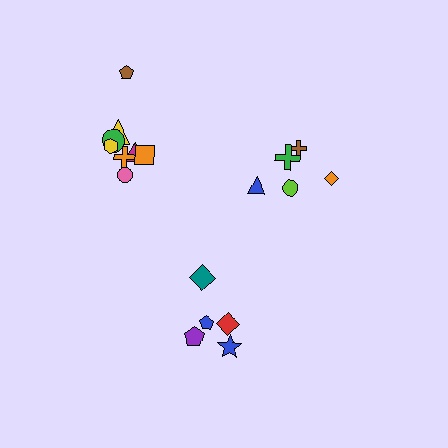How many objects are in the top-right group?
There are 5 objects.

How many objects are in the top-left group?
There are 8 objects.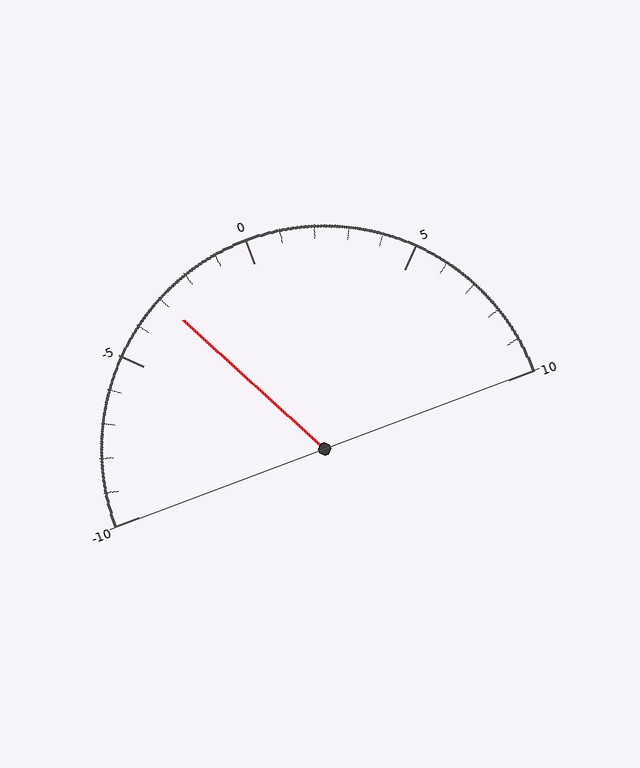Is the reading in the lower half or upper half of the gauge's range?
The reading is in the lower half of the range (-10 to 10).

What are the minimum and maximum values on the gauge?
The gauge ranges from -10 to 10.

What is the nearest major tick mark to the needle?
The nearest major tick mark is -5.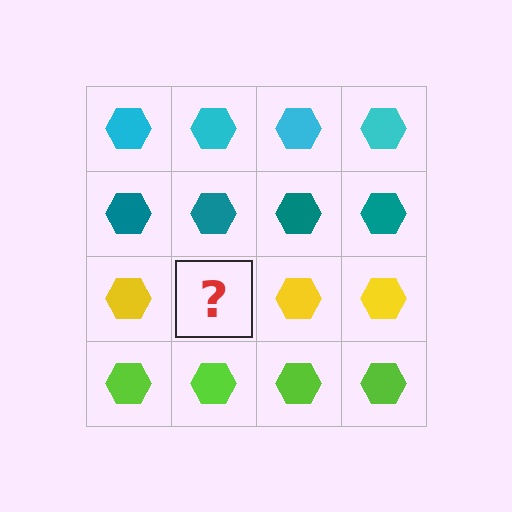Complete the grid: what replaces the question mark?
The question mark should be replaced with a yellow hexagon.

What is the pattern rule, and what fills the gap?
The rule is that each row has a consistent color. The gap should be filled with a yellow hexagon.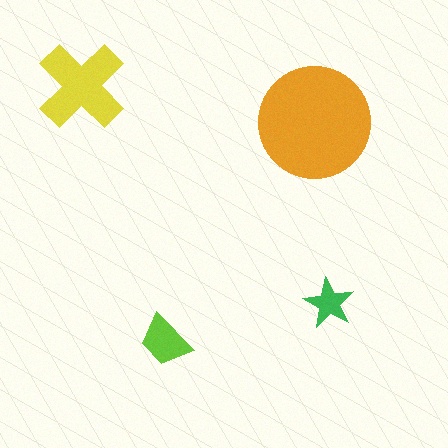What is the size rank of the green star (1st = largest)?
4th.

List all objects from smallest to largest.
The green star, the lime trapezoid, the yellow cross, the orange circle.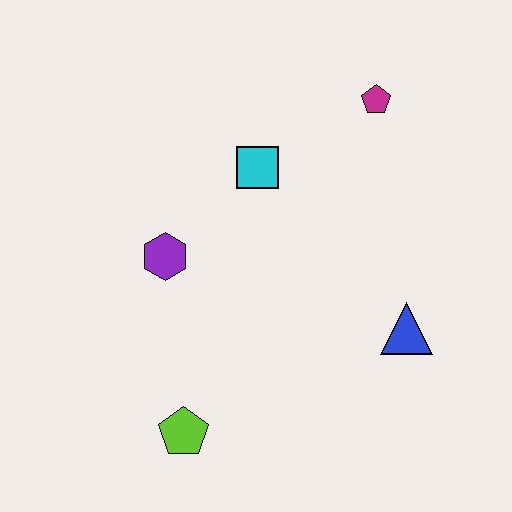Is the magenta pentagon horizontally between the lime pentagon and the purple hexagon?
No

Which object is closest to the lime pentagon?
The purple hexagon is closest to the lime pentagon.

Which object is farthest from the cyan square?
The lime pentagon is farthest from the cyan square.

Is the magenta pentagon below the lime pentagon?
No